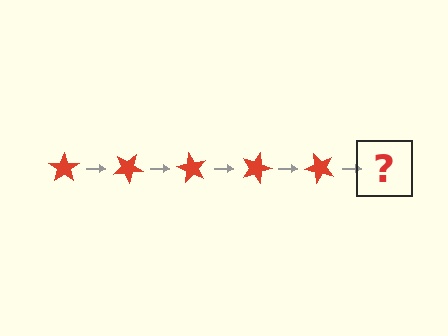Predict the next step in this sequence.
The next step is a red star rotated 150 degrees.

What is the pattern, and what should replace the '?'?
The pattern is that the star rotates 30 degrees each step. The '?' should be a red star rotated 150 degrees.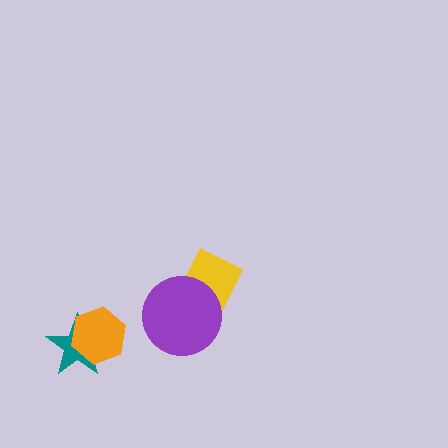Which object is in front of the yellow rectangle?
The purple circle is in front of the yellow rectangle.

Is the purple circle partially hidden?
No, no other shape covers it.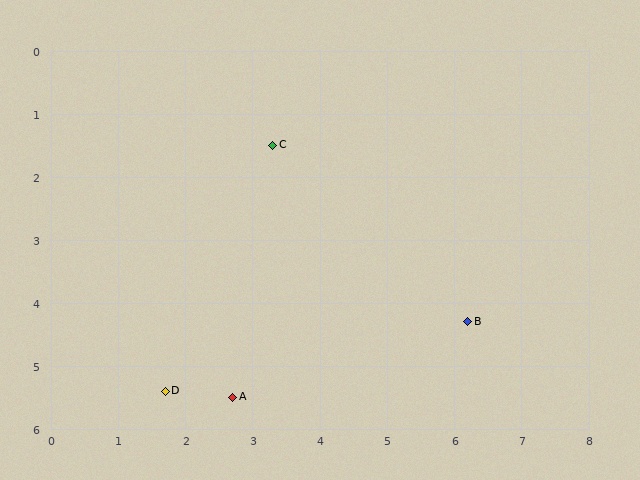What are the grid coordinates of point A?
Point A is at approximately (2.7, 5.5).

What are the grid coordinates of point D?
Point D is at approximately (1.7, 5.4).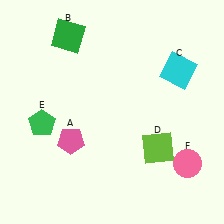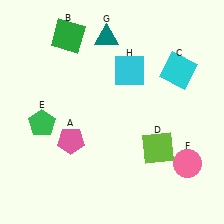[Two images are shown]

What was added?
A teal triangle (G), a cyan square (H) were added in Image 2.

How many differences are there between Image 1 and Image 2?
There are 2 differences between the two images.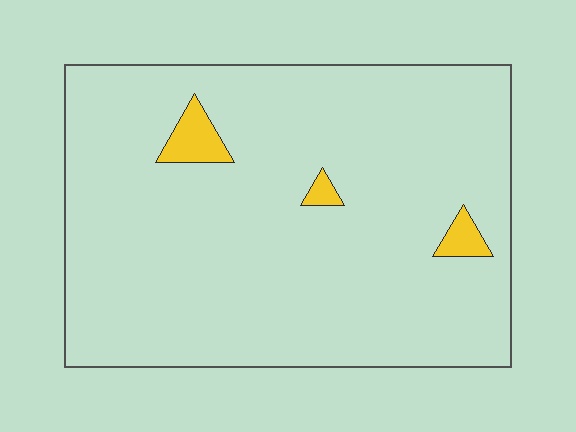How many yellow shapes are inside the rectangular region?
3.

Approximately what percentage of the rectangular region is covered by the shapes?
Approximately 5%.